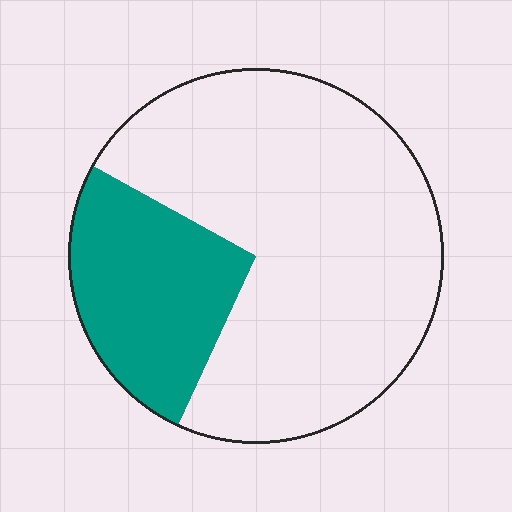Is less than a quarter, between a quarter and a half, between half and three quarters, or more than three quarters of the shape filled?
Between a quarter and a half.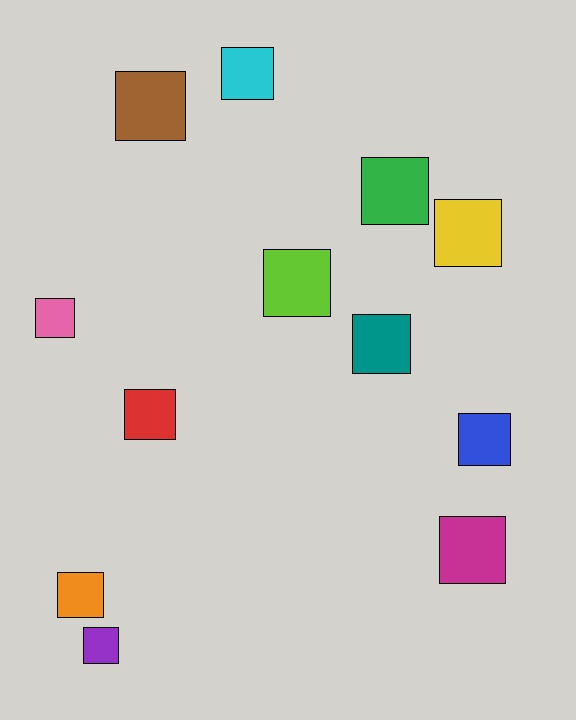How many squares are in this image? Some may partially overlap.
There are 12 squares.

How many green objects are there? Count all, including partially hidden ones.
There is 1 green object.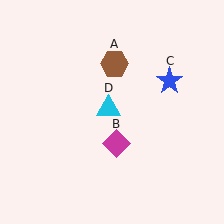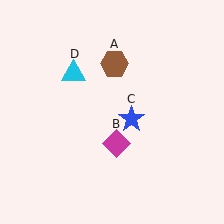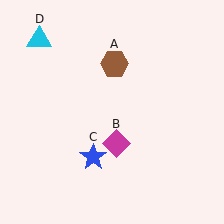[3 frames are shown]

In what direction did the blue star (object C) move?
The blue star (object C) moved down and to the left.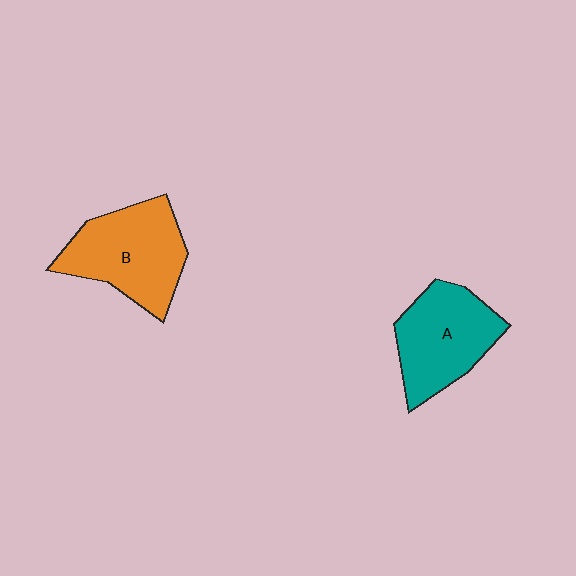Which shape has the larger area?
Shape B (orange).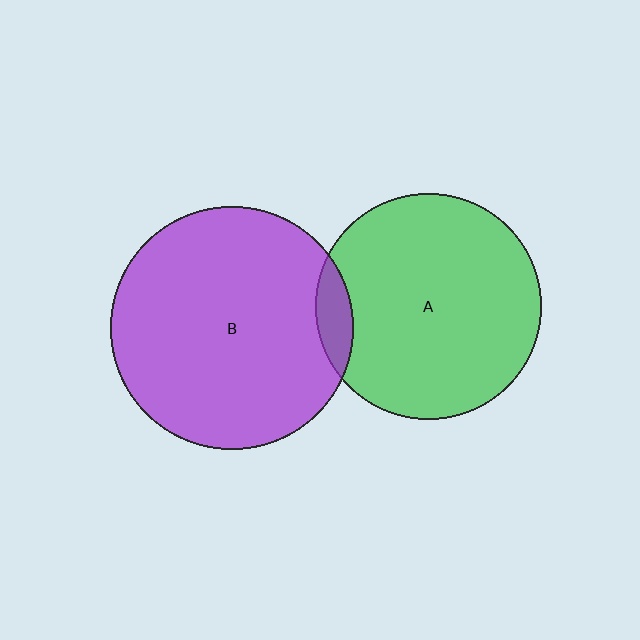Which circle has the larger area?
Circle B (purple).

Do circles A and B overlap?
Yes.